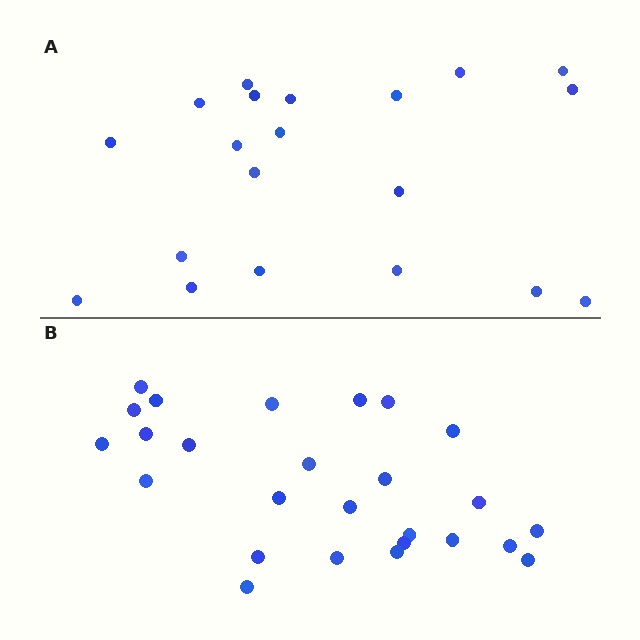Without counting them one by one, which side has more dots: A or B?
Region B (the bottom region) has more dots.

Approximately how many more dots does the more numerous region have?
Region B has about 6 more dots than region A.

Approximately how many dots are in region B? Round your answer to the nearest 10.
About 30 dots. (The exact count is 26, which rounds to 30.)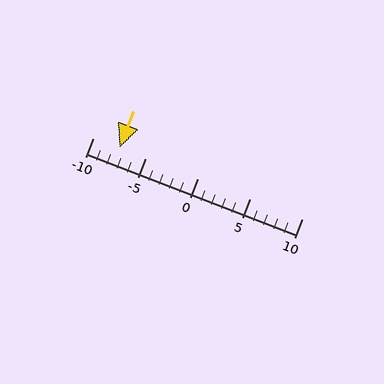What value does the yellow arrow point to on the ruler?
The yellow arrow points to approximately -8.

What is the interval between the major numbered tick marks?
The major tick marks are spaced 5 units apart.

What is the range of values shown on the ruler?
The ruler shows values from -10 to 10.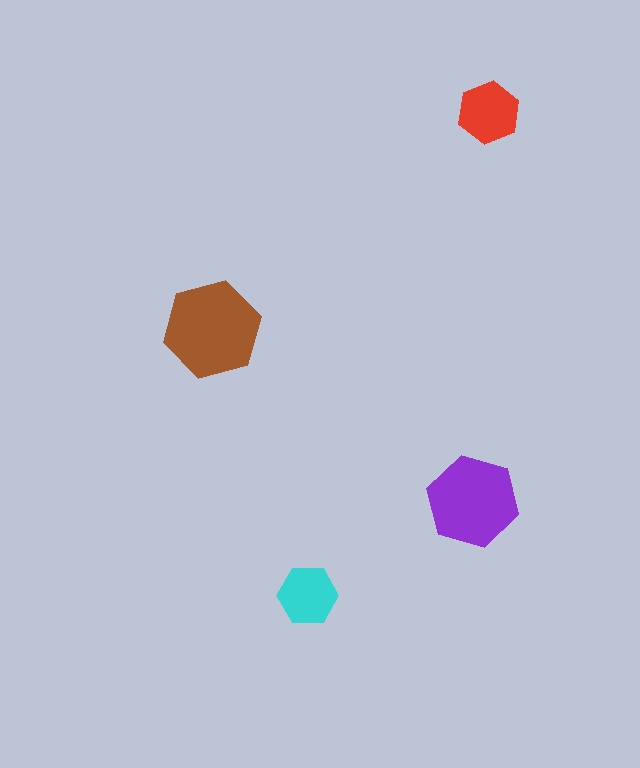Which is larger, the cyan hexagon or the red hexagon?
The red one.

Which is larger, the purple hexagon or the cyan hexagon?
The purple one.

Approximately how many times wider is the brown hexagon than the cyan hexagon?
About 1.5 times wider.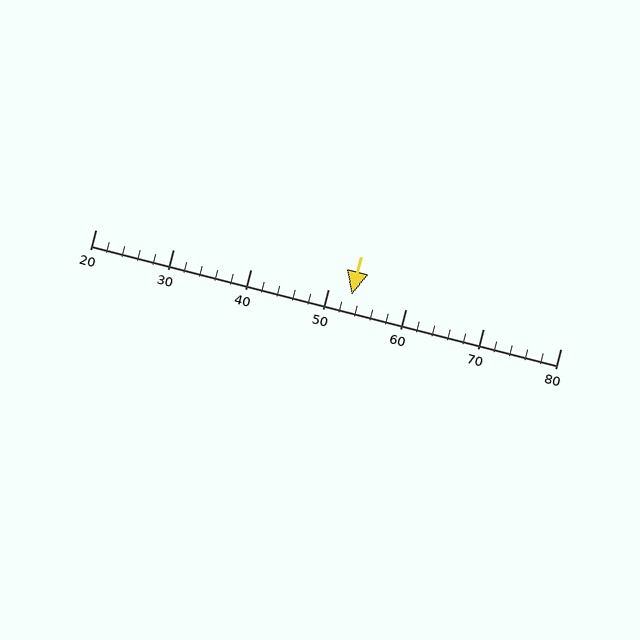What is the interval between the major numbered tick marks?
The major tick marks are spaced 10 units apart.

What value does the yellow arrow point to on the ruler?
The yellow arrow points to approximately 53.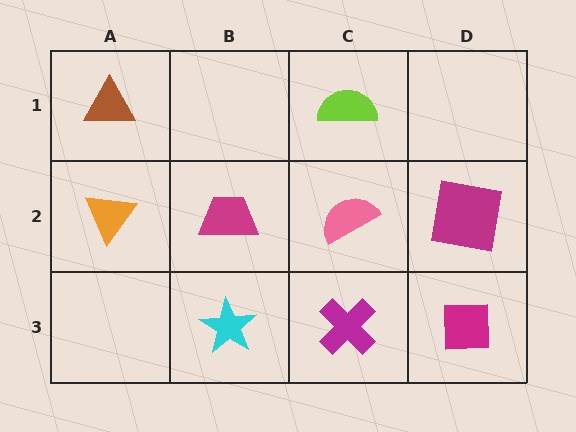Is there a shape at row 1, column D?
No, that cell is empty.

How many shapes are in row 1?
2 shapes.